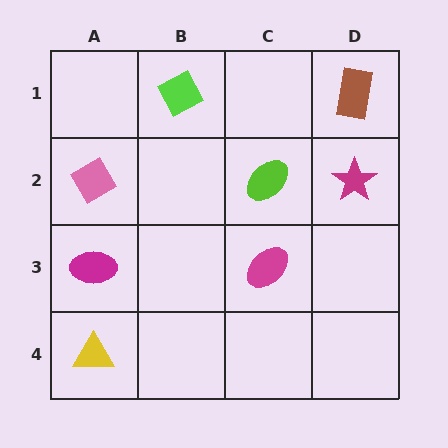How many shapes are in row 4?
1 shape.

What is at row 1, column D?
A brown rectangle.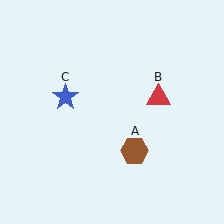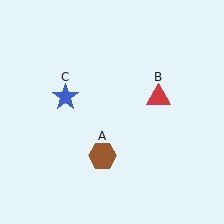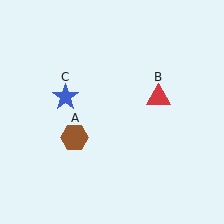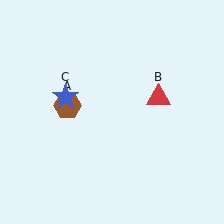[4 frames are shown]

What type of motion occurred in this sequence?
The brown hexagon (object A) rotated clockwise around the center of the scene.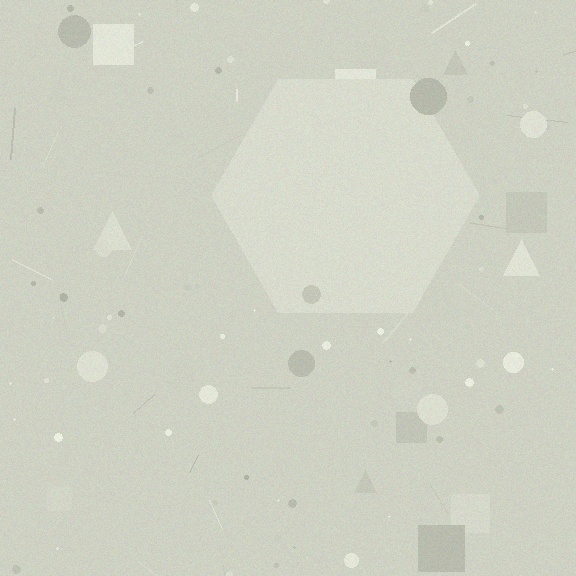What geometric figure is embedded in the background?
A hexagon is embedded in the background.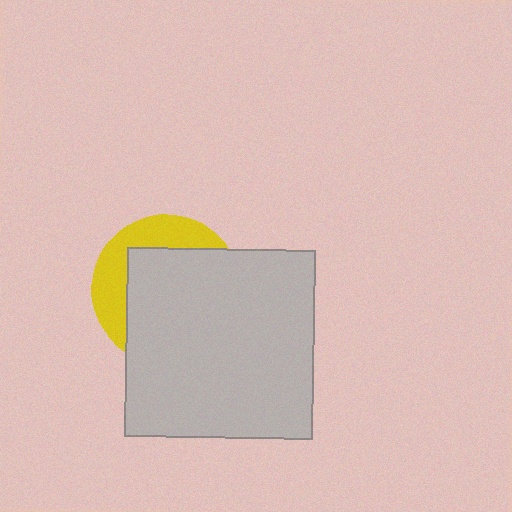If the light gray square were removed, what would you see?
You would see the complete yellow circle.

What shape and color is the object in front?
The object in front is a light gray square.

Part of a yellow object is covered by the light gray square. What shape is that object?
It is a circle.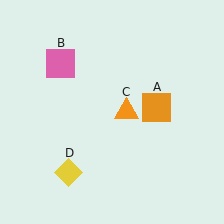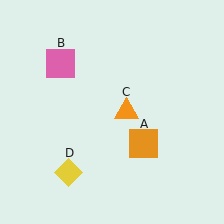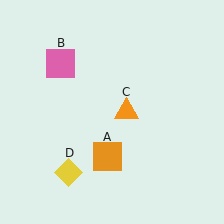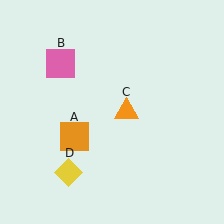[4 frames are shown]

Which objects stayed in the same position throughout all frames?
Pink square (object B) and orange triangle (object C) and yellow diamond (object D) remained stationary.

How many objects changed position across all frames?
1 object changed position: orange square (object A).